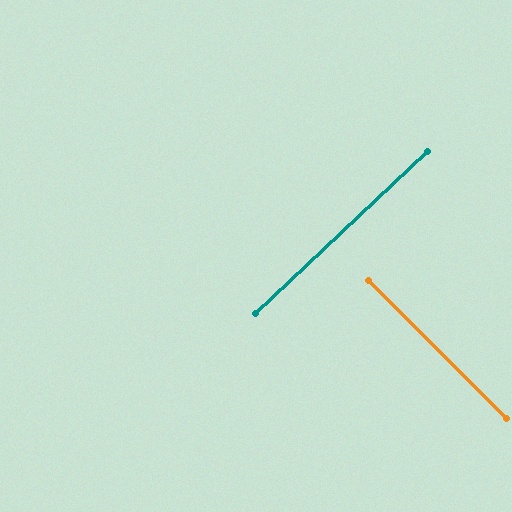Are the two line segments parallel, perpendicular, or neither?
Perpendicular — they meet at approximately 88°.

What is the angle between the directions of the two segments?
Approximately 88 degrees.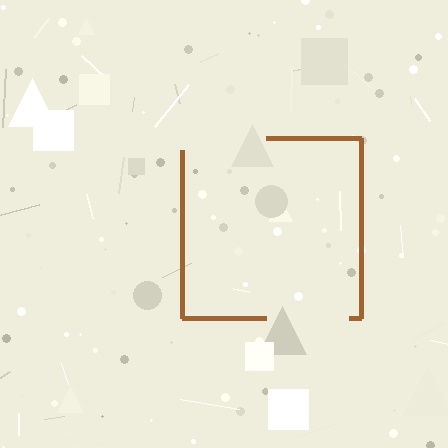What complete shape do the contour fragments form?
The contour fragments form a square.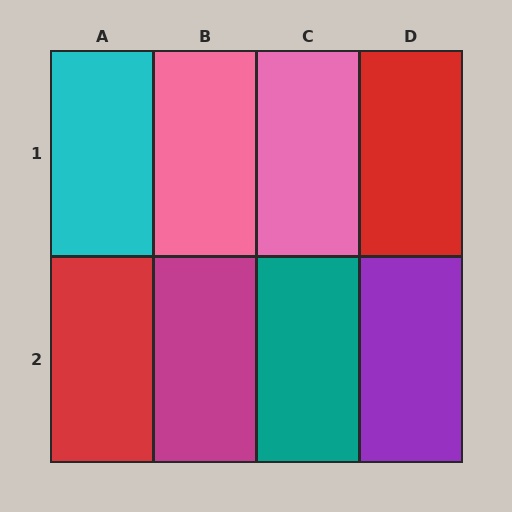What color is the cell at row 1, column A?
Cyan.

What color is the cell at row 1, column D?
Red.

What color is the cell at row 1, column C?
Pink.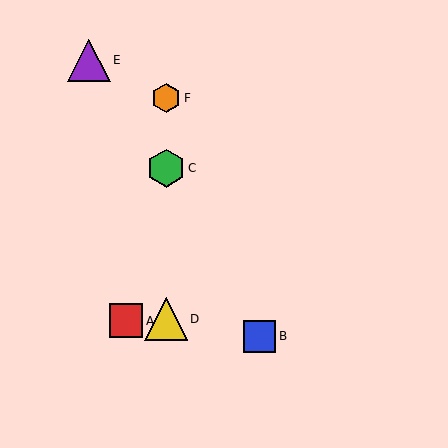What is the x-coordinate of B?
Object B is at x≈260.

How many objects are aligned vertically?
3 objects (C, D, F) are aligned vertically.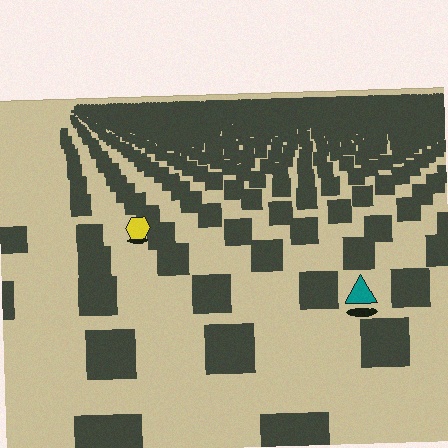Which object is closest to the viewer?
The teal triangle is closest. The texture marks near it are larger and more spread out.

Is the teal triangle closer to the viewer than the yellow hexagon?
Yes. The teal triangle is closer — you can tell from the texture gradient: the ground texture is coarser near it.